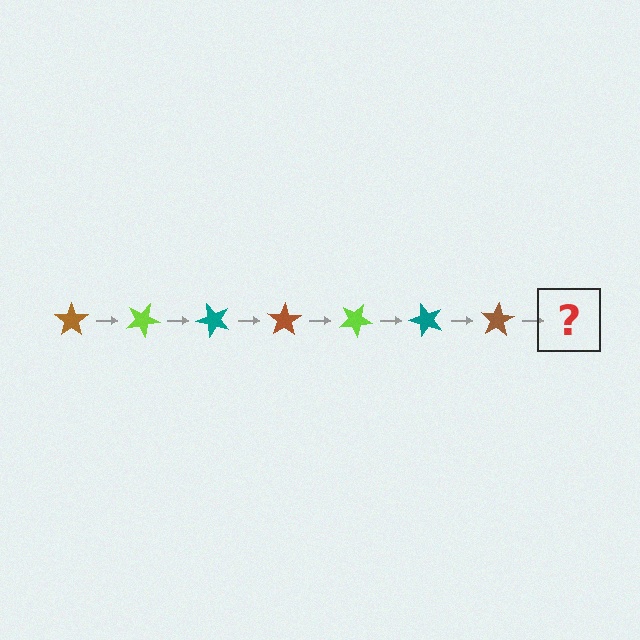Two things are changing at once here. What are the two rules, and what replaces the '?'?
The two rules are that it rotates 25 degrees each step and the color cycles through brown, lime, and teal. The '?' should be a lime star, rotated 175 degrees from the start.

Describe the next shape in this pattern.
It should be a lime star, rotated 175 degrees from the start.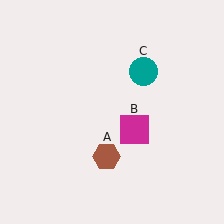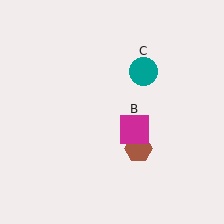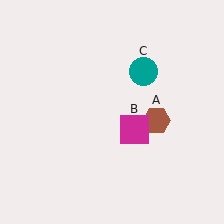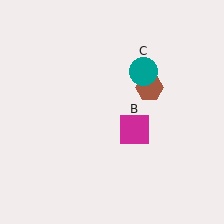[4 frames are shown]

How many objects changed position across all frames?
1 object changed position: brown hexagon (object A).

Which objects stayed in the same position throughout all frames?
Magenta square (object B) and teal circle (object C) remained stationary.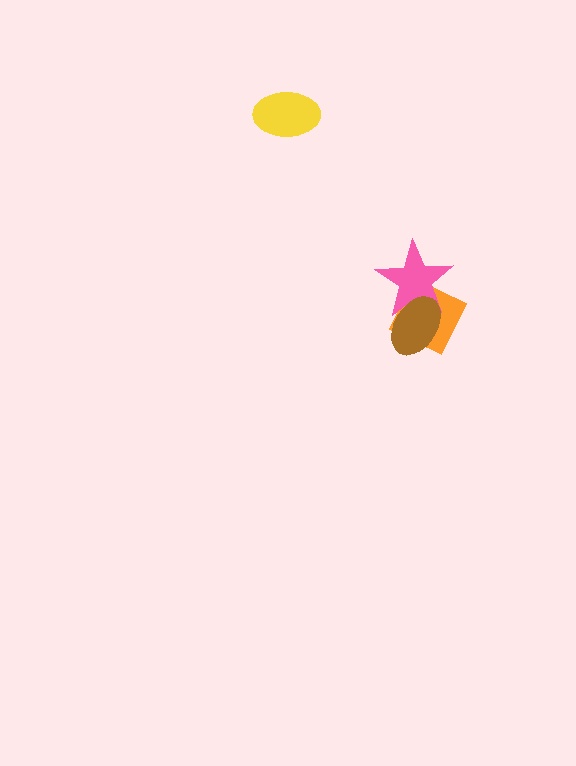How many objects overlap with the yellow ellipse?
0 objects overlap with the yellow ellipse.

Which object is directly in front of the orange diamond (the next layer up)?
The pink star is directly in front of the orange diamond.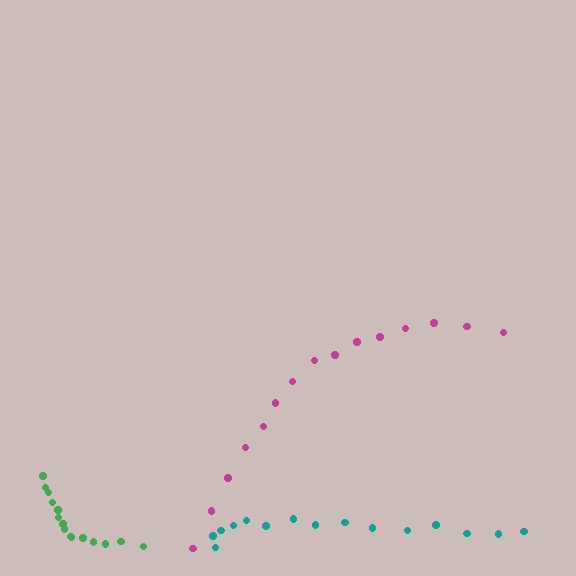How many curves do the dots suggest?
There are 3 distinct paths.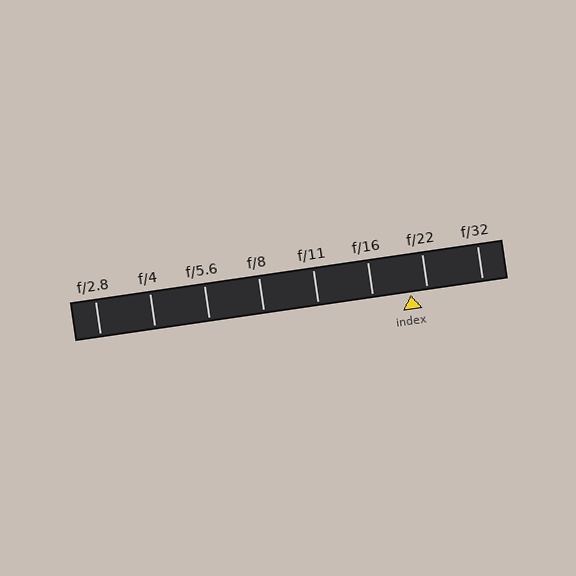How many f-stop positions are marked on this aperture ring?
There are 8 f-stop positions marked.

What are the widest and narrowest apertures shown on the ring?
The widest aperture shown is f/2.8 and the narrowest is f/32.